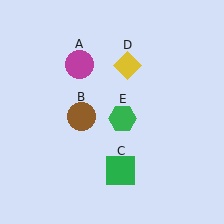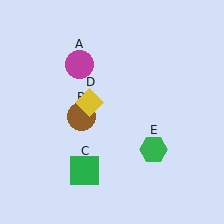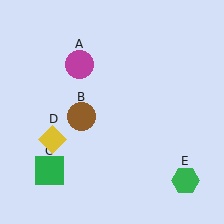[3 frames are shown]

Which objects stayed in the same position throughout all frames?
Magenta circle (object A) and brown circle (object B) remained stationary.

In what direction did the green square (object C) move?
The green square (object C) moved left.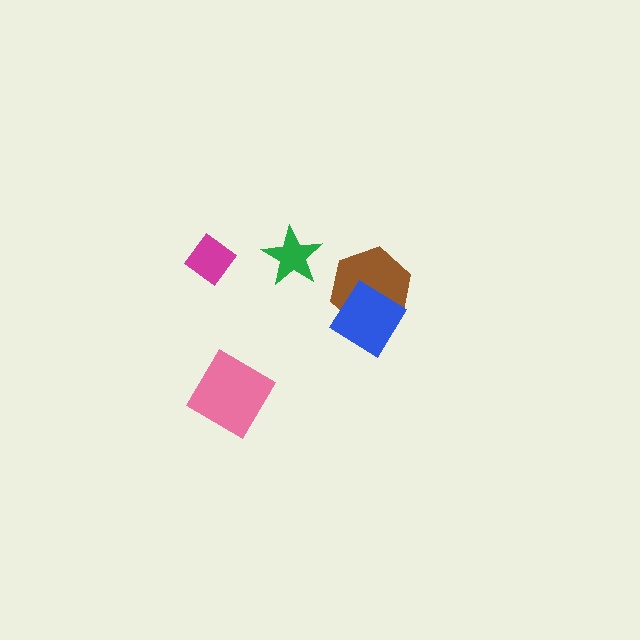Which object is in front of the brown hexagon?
The blue diamond is in front of the brown hexagon.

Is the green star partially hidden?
No, no other shape covers it.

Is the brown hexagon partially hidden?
Yes, it is partially covered by another shape.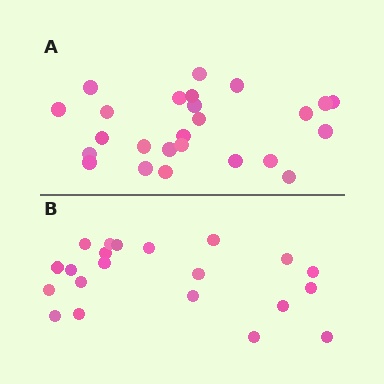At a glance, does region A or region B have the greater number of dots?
Region A (the top region) has more dots.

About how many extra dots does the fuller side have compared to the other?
Region A has about 4 more dots than region B.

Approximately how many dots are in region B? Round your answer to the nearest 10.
About 20 dots. (The exact count is 21, which rounds to 20.)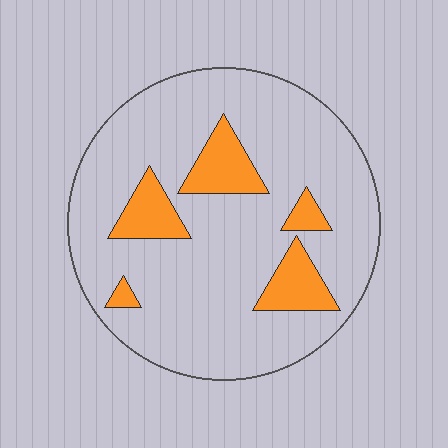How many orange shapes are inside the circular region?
5.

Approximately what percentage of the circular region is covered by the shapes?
Approximately 15%.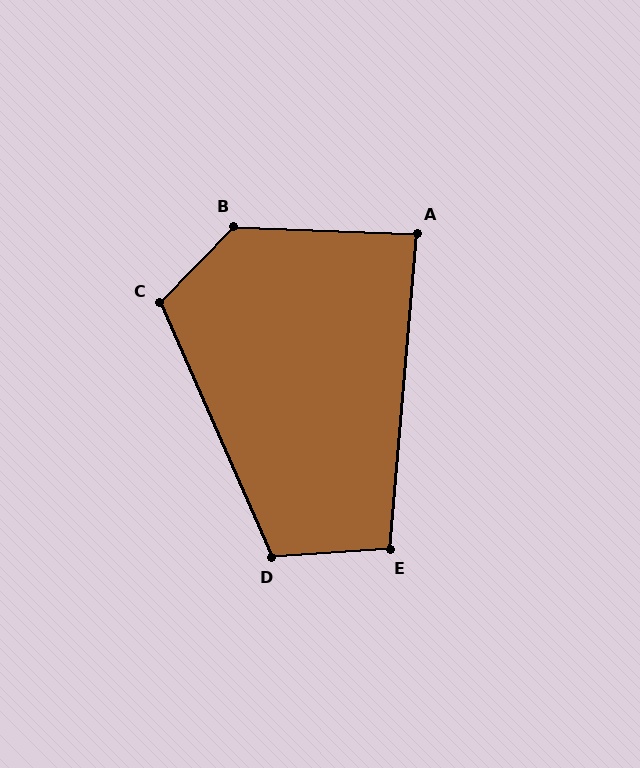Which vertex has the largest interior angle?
B, at approximately 132 degrees.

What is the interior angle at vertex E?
Approximately 99 degrees (obtuse).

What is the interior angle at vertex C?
Approximately 112 degrees (obtuse).